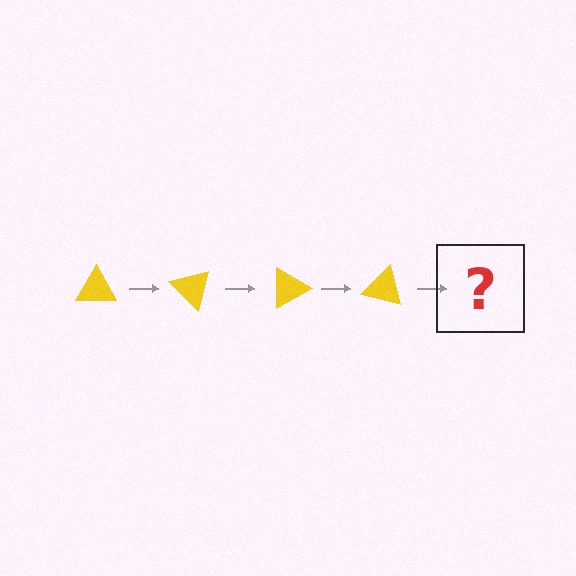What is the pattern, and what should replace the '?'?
The pattern is that the triangle rotates 45 degrees each step. The '?' should be a yellow triangle rotated 180 degrees.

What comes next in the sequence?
The next element should be a yellow triangle rotated 180 degrees.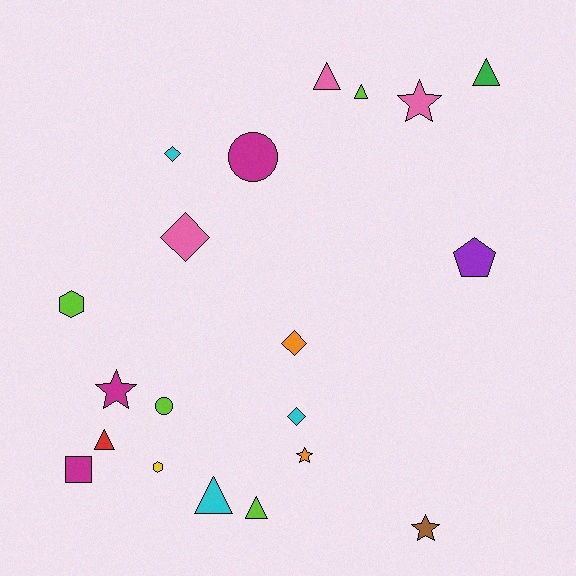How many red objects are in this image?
There is 1 red object.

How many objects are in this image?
There are 20 objects.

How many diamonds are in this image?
There are 4 diamonds.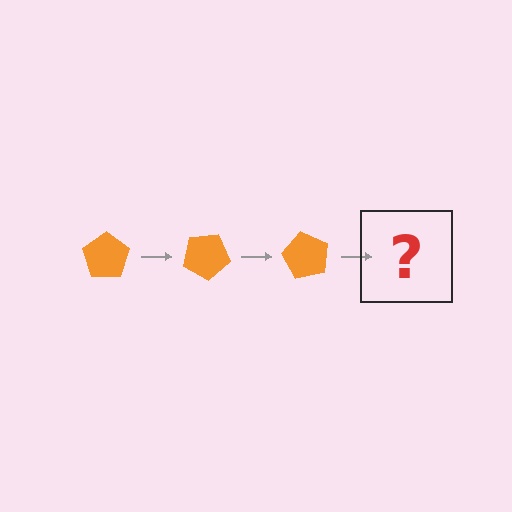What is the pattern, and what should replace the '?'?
The pattern is that the pentagon rotates 30 degrees each step. The '?' should be an orange pentagon rotated 90 degrees.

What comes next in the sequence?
The next element should be an orange pentagon rotated 90 degrees.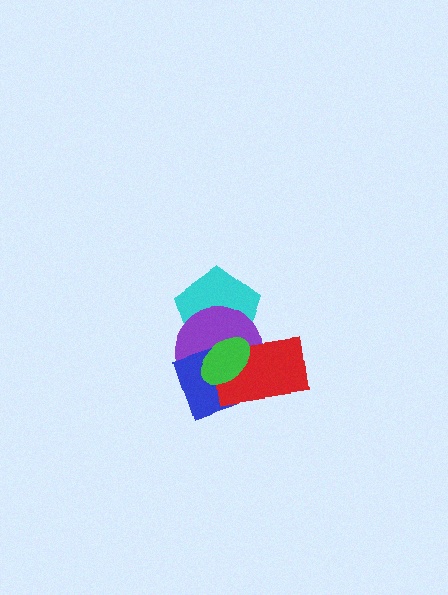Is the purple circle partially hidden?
Yes, it is partially covered by another shape.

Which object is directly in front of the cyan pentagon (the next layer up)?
The purple circle is directly in front of the cyan pentagon.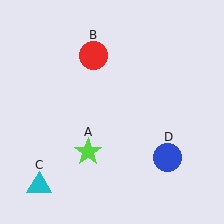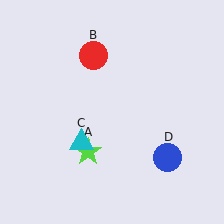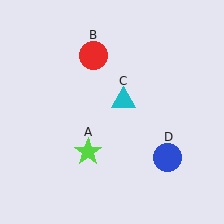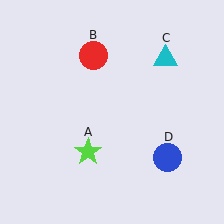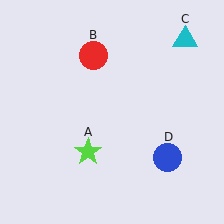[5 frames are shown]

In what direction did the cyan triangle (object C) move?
The cyan triangle (object C) moved up and to the right.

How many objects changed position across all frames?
1 object changed position: cyan triangle (object C).